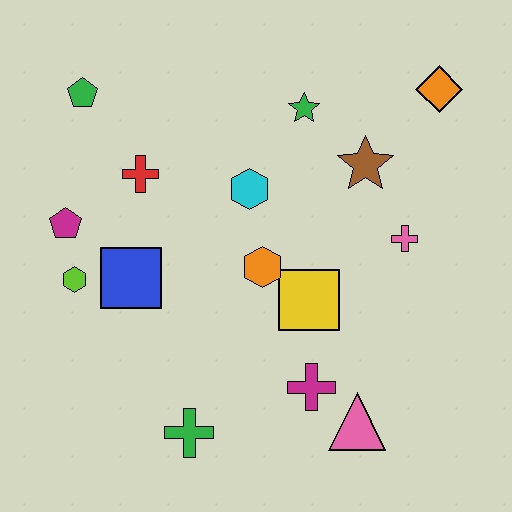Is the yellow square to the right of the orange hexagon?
Yes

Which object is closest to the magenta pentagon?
The lime hexagon is closest to the magenta pentagon.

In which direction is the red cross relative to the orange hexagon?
The red cross is to the left of the orange hexagon.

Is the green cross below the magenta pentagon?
Yes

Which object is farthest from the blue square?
The orange diamond is farthest from the blue square.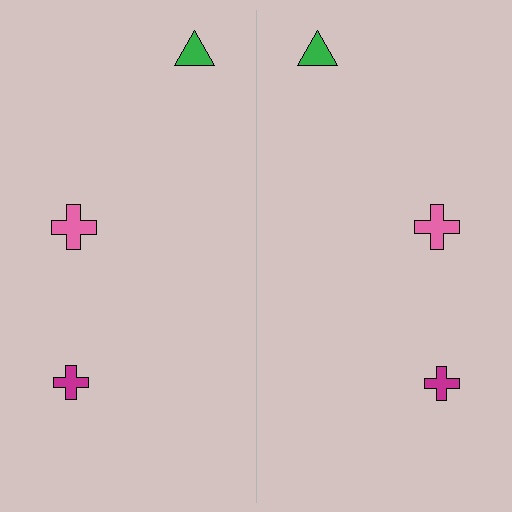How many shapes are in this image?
There are 6 shapes in this image.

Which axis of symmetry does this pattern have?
The pattern has a vertical axis of symmetry running through the center of the image.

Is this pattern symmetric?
Yes, this pattern has bilateral (reflection) symmetry.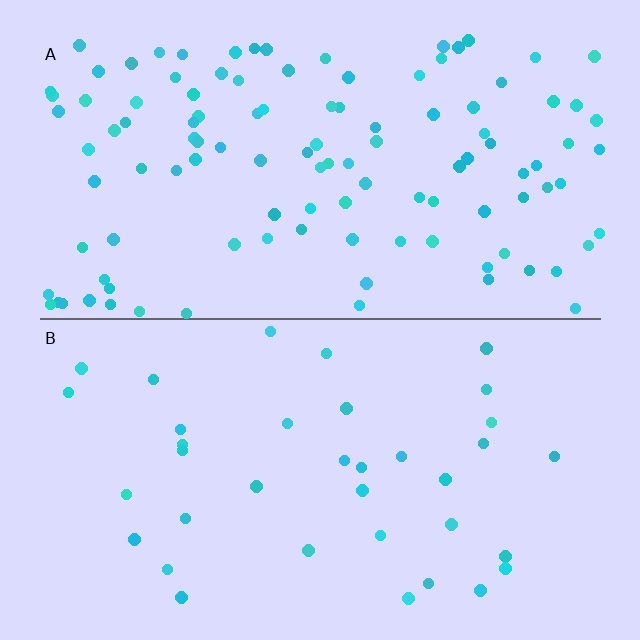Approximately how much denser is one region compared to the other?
Approximately 3.1× — region A over region B.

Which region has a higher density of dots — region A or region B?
A (the top).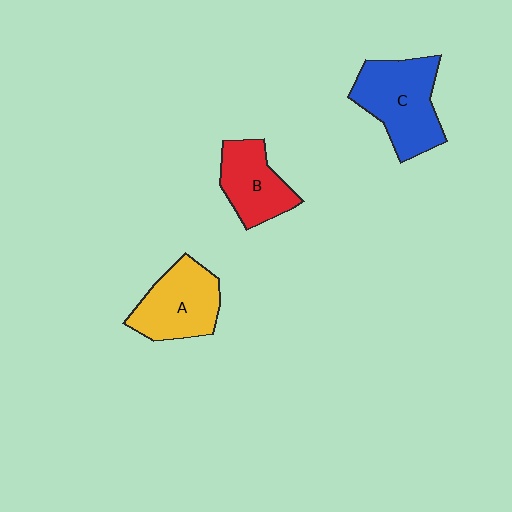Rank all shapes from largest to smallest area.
From largest to smallest: C (blue), A (yellow), B (red).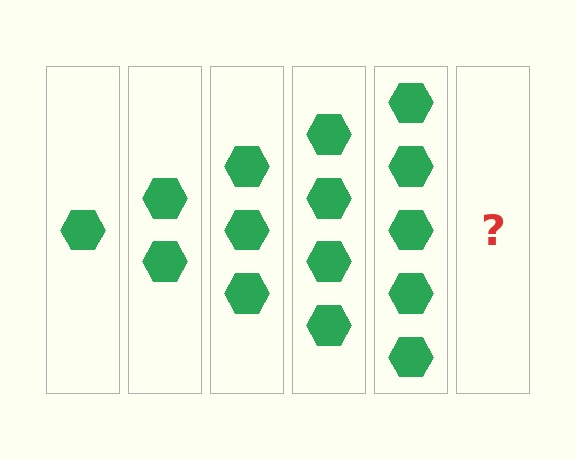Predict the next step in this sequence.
The next step is 6 hexagons.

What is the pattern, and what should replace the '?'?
The pattern is that each step adds one more hexagon. The '?' should be 6 hexagons.